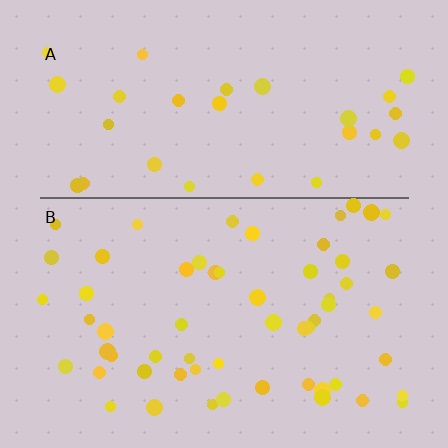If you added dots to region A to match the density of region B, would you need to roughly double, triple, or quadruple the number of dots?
Approximately double.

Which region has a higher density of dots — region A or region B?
B (the bottom).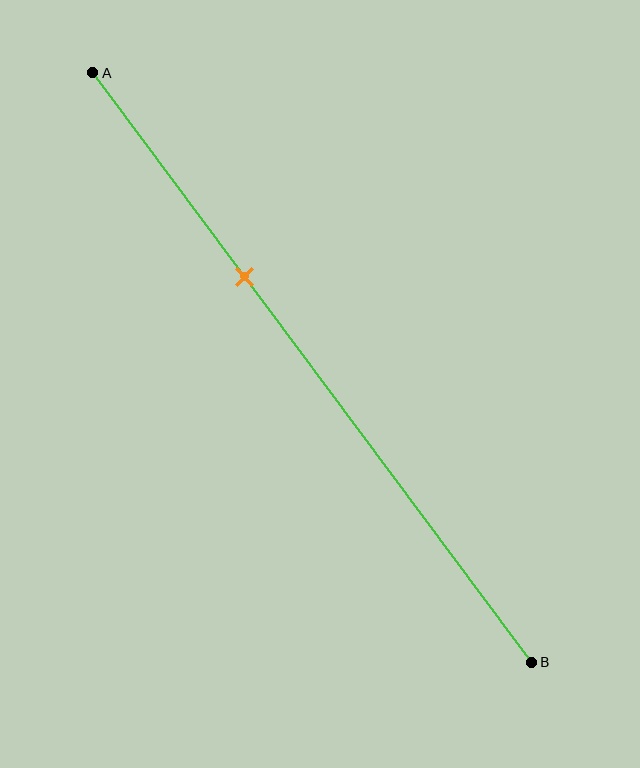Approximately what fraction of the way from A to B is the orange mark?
The orange mark is approximately 35% of the way from A to B.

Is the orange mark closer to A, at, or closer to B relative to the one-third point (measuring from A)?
The orange mark is approximately at the one-third point of segment AB.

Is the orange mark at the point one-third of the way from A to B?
Yes, the mark is approximately at the one-third point.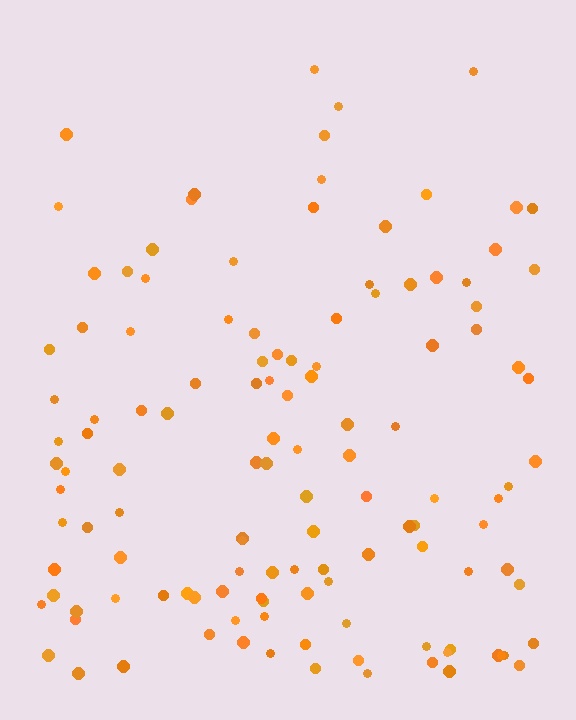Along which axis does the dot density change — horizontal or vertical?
Vertical.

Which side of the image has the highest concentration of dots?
The bottom.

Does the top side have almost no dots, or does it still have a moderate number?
Still a moderate number, just noticeably fewer than the bottom.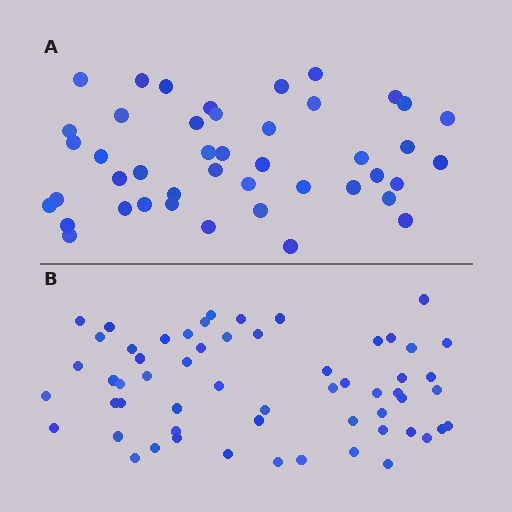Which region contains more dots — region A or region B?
Region B (the bottom region) has more dots.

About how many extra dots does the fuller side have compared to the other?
Region B has approximately 15 more dots than region A.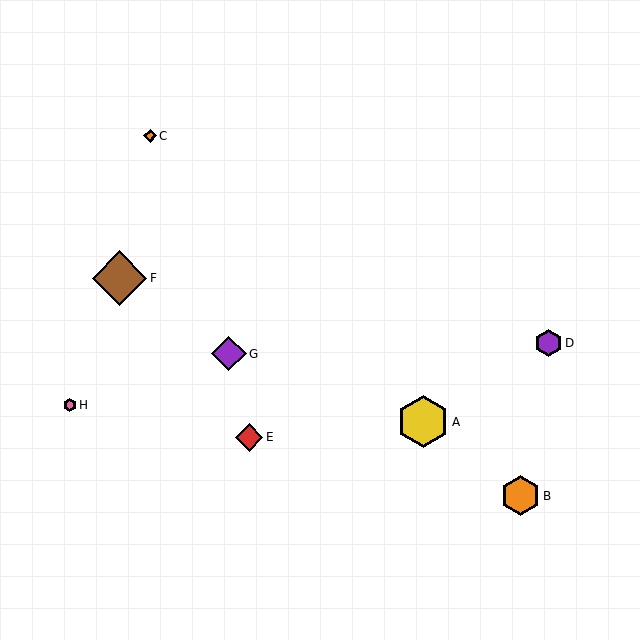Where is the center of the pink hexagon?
The center of the pink hexagon is at (70, 405).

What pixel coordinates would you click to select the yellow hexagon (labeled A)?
Click at (423, 422) to select the yellow hexagon A.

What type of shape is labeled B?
Shape B is an orange hexagon.